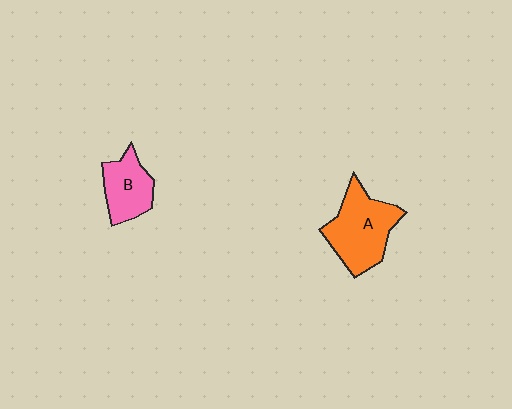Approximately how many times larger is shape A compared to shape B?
Approximately 1.5 times.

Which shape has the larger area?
Shape A (orange).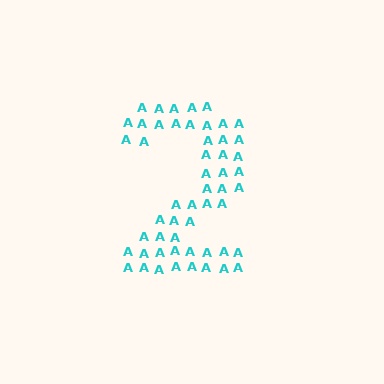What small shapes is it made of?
It is made of small letter A's.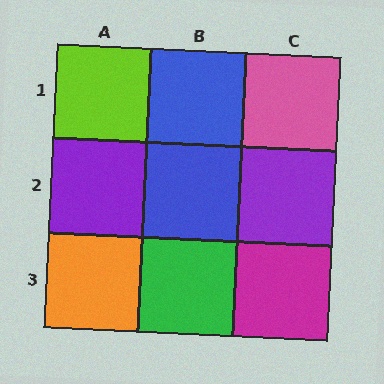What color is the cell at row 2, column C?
Purple.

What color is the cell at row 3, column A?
Orange.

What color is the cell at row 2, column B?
Blue.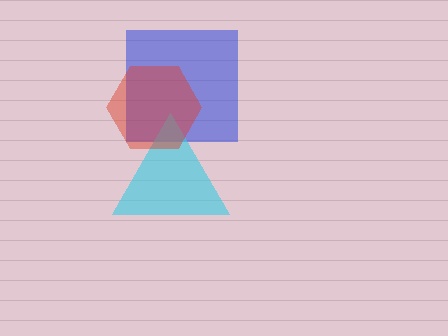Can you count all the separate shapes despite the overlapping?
Yes, there are 3 separate shapes.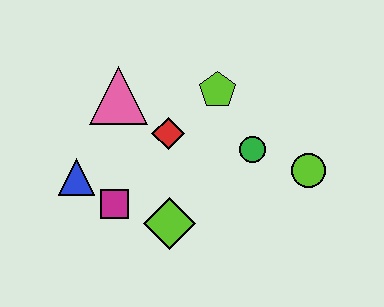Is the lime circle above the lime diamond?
Yes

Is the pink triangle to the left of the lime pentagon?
Yes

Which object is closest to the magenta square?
The blue triangle is closest to the magenta square.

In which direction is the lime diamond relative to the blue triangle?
The lime diamond is to the right of the blue triangle.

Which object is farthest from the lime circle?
The blue triangle is farthest from the lime circle.